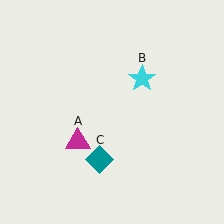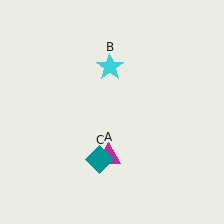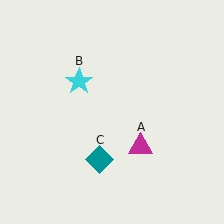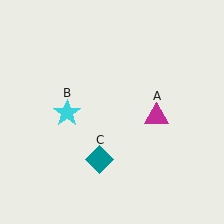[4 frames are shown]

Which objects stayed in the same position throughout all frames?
Teal diamond (object C) remained stationary.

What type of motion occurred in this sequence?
The magenta triangle (object A), cyan star (object B) rotated counterclockwise around the center of the scene.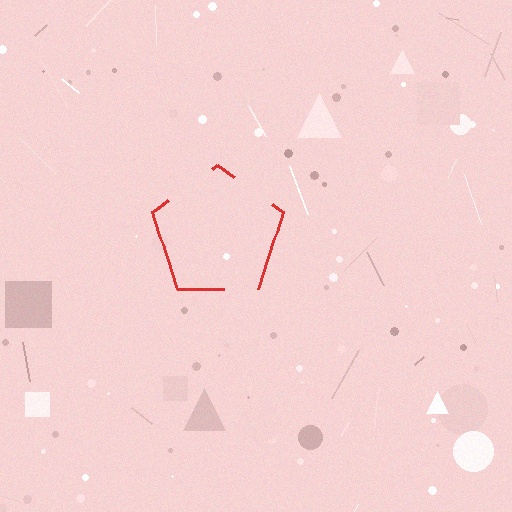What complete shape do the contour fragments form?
The contour fragments form a pentagon.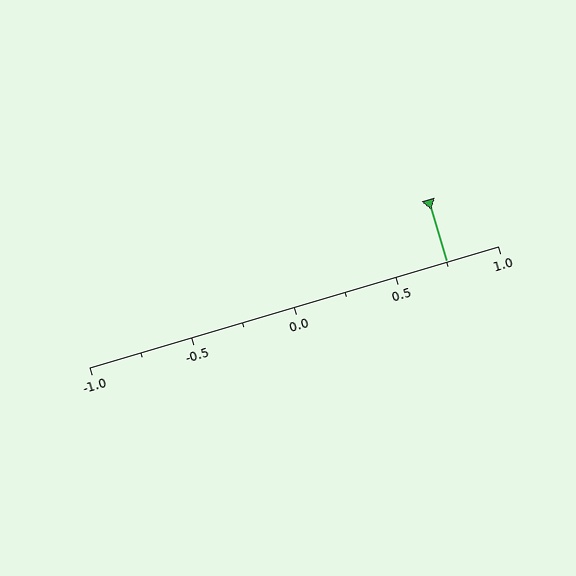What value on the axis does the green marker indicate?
The marker indicates approximately 0.75.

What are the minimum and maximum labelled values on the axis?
The axis runs from -1.0 to 1.0.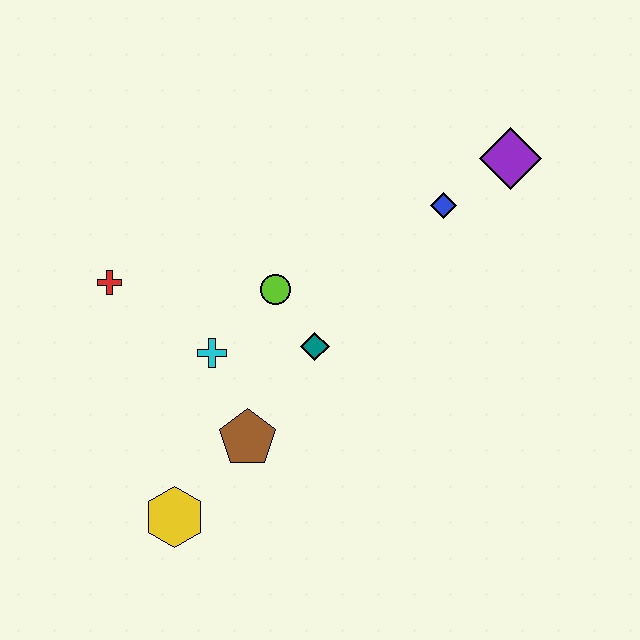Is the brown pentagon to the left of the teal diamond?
Yes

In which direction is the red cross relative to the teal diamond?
The red cross is to the left of the teal diamond.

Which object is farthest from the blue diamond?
The yellow hexagon is farthest from the blue diamond.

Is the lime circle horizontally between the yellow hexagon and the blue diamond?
Yes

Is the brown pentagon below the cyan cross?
Yes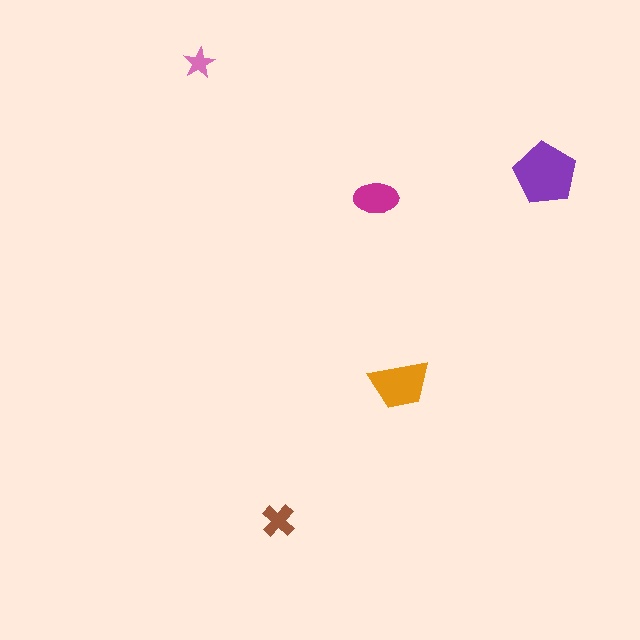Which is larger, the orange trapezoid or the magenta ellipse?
The orange trapezoid.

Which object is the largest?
The purple pentagon.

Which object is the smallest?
The pink star.